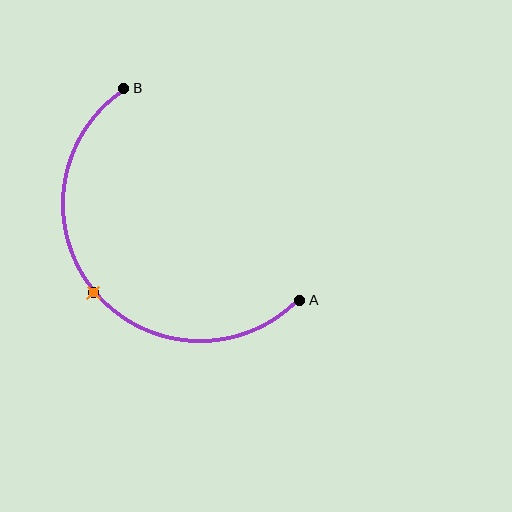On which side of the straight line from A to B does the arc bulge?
The arc bulges below and to the left of the straight line connecting A and B.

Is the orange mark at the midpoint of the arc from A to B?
Yes. The orange mark lies on the arc at equal arc-length from both A and B — it is the arc midpoint.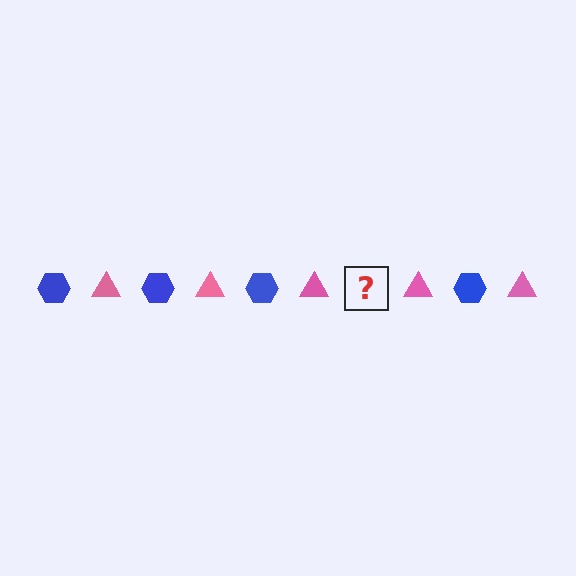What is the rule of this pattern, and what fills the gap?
The rule is that the pattern alternates between blue hexagon and pink triangle. The gap should be filled with a blue hexagon.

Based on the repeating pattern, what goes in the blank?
The blank should be a blue hexagon.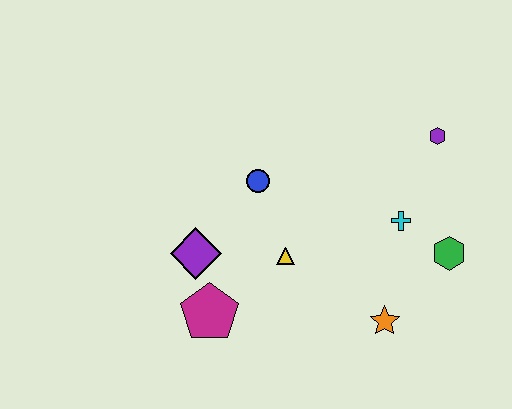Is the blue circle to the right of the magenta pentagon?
Yes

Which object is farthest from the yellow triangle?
The purple hexagon is farthest from the yellow triangle.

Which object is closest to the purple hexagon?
The cyan cross is closest to the purple hexagon.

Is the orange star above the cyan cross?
No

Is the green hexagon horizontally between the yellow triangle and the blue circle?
No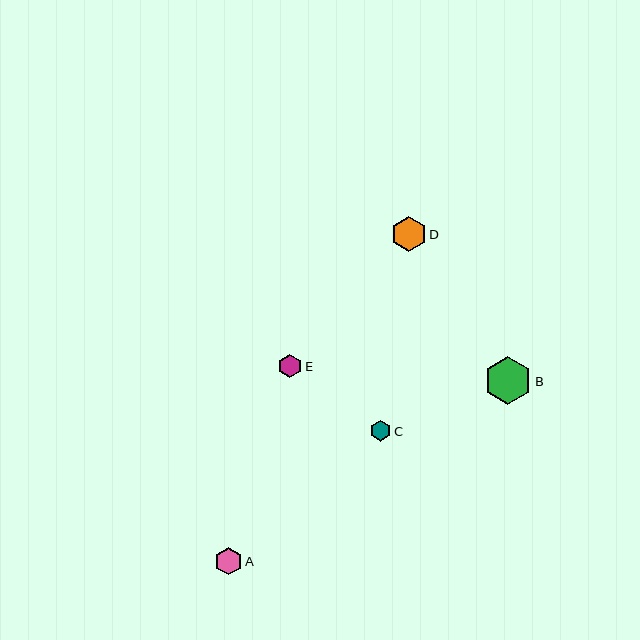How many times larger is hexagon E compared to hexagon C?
Hexagon E is approximately 1.1 times the size of hexagon C.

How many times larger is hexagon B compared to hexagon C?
Hexagon B is approximately 2.3 times the size of hexagon C.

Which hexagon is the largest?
Hexagon B is the largest with a size of approximately 48 pixels.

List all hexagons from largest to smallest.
From largest to smallest: B, D, A, E, C.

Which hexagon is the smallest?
Hexagon C is the smallest with a size of approximately 21 pixels.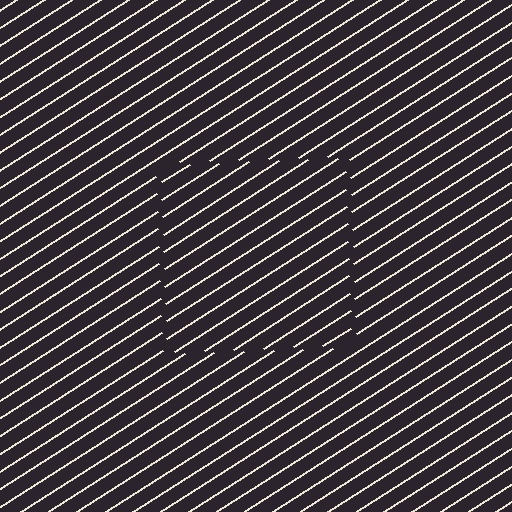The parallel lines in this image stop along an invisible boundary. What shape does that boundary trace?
An illusory square. The interior of the shape contains the same grating, shifted by half a period — the contour is defined by the phase discontinuity where line-ends from the inner and outer gratings abut.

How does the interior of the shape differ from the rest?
The interior of the shape contains the same grating, shifted by half a period — the contour is defined by the phase discontinuity where line-ends from the inner and outer gratings abut.